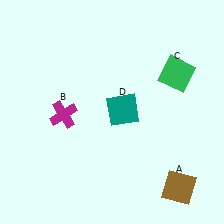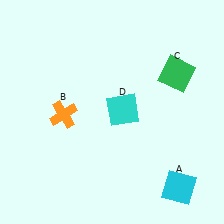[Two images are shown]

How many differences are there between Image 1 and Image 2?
There are 3 differences between the two images.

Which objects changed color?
A changed from brown to cyan. B changed from magenta to orange. D changed from teal to cyan.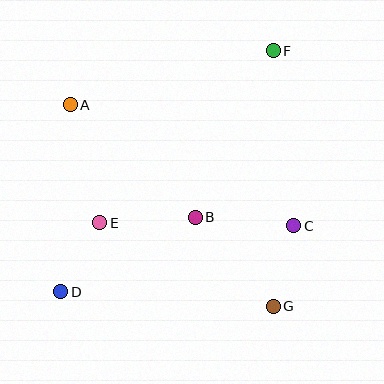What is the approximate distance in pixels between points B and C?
The distance between B and C is approximately 99 pixels.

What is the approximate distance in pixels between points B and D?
The distance between B and D is approximately 154 pixels.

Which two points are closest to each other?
Points D and E are closest to each other.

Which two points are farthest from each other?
Points D and F are farthest from each other.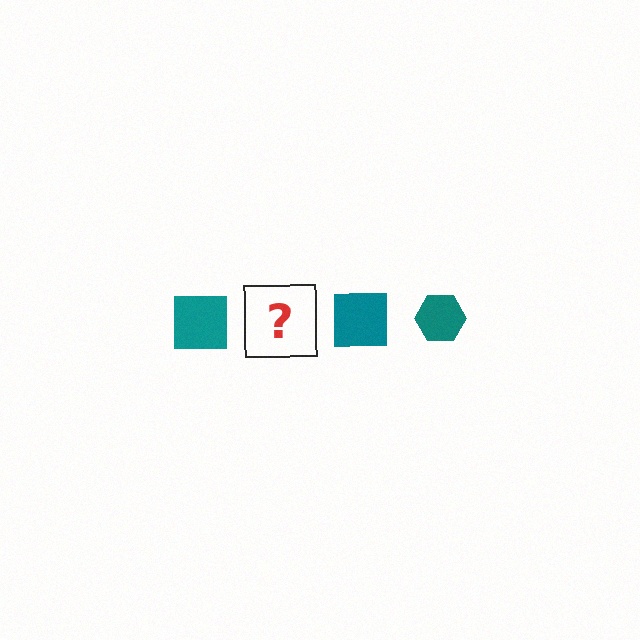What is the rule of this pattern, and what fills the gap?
The rule is that the pattern cycles through square, hexagon shapes in teal. The gap should be filled with a teal hexagon.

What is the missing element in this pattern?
The missing element is a teal hexagon.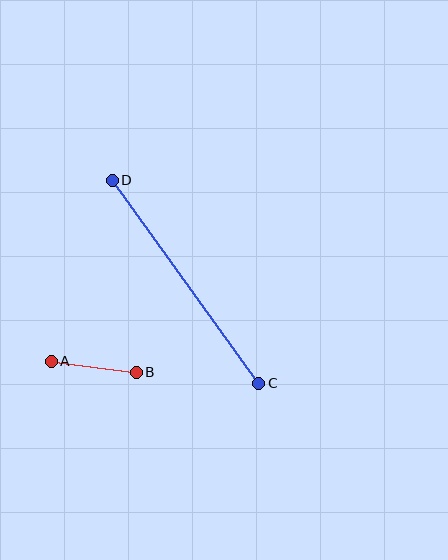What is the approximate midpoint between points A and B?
The midpoint is at approximately (94, 367) pixels.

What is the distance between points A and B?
The distance is approximately 86 pixels.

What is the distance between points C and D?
The distance is approximately 251 pixels.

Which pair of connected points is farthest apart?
Points C and D are farthest apart.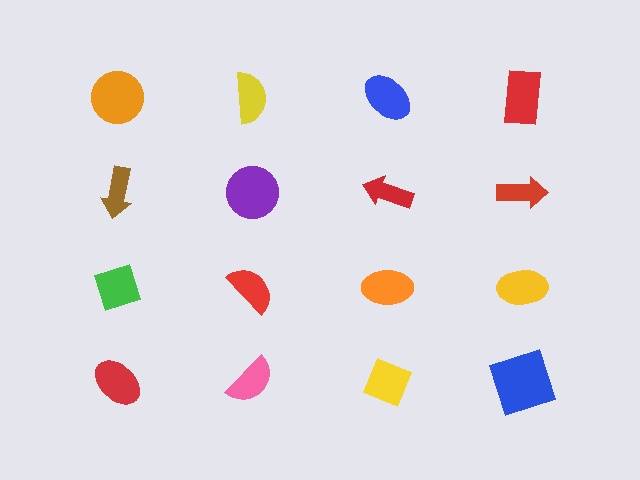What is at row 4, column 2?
A pink semicircle.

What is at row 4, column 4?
A blue square.